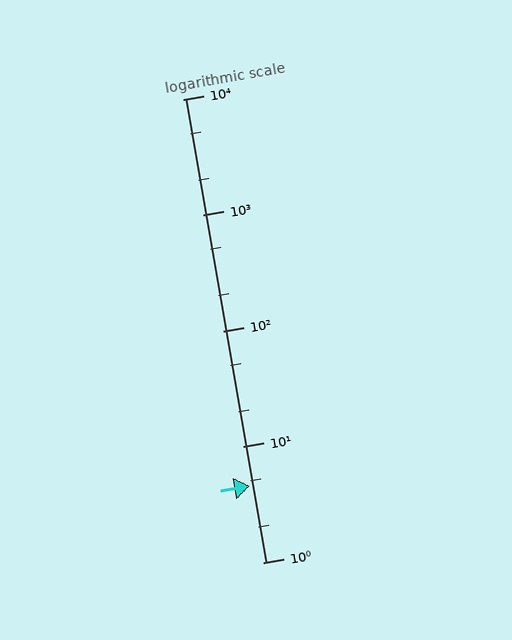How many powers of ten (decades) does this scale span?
The scale spans 4 decades, from 1 to 10000.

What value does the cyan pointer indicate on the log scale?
The pointer indicates approximately 4.6.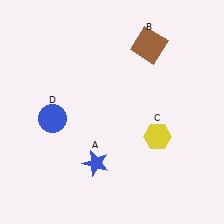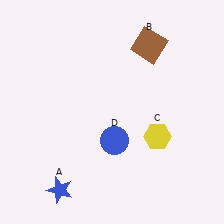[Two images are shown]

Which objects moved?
The objects that moved are: the blue star (A), the blue circle (D).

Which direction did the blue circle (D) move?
The blue circle (D) moved right.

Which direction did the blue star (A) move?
The blue star (A) moved left.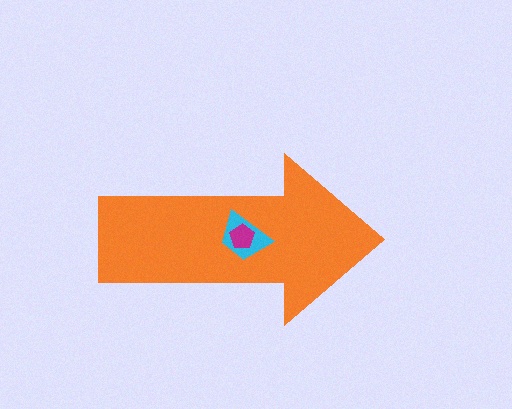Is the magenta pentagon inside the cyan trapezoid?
Yes.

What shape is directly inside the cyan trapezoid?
The magenta pentagon.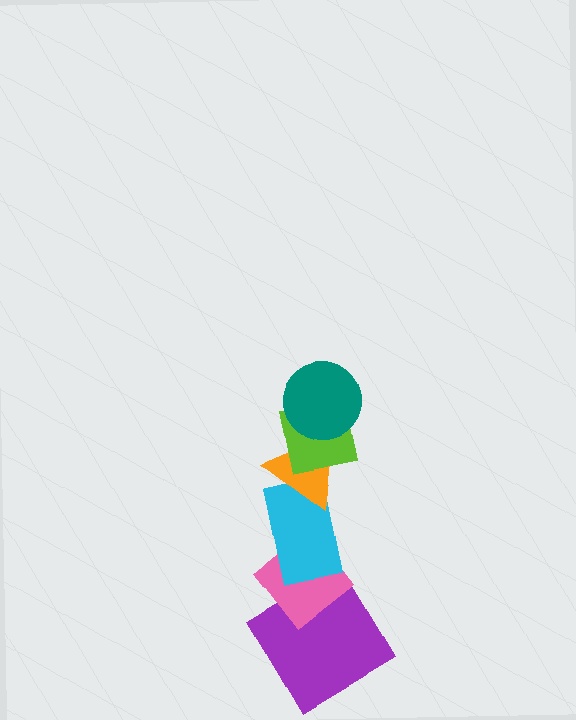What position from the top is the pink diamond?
The pink diamond is 5th from the top.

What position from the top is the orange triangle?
The orange triangle is 3rd from the top.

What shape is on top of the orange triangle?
The lime square is on top of the orange triangle.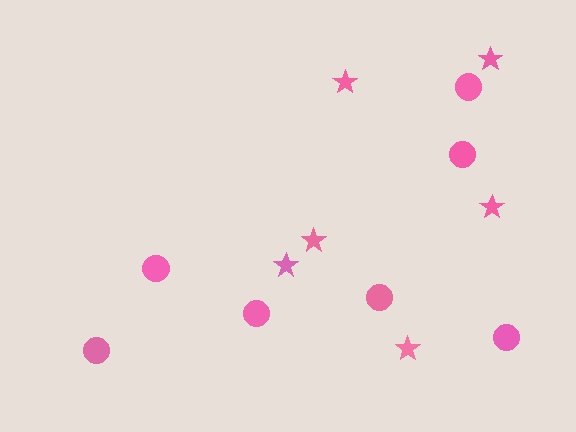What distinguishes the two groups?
There are 2 groups: one group of stars (6) and one group of circles (7).